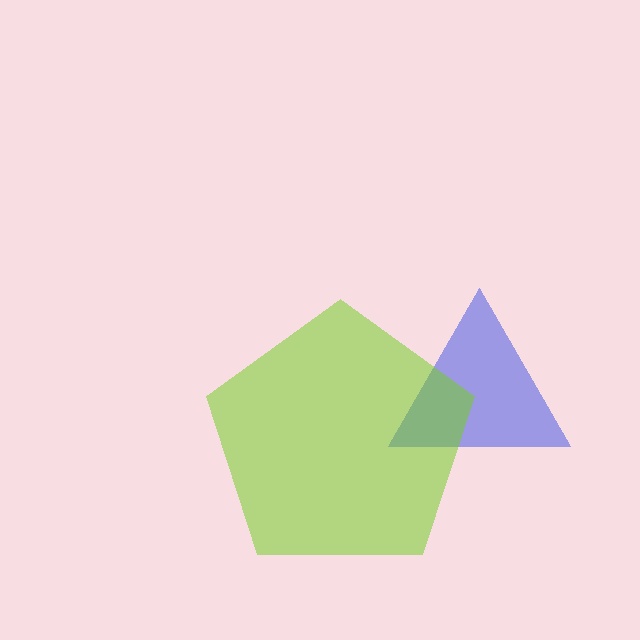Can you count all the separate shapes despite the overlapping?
Yes, there are 2 separate shapes.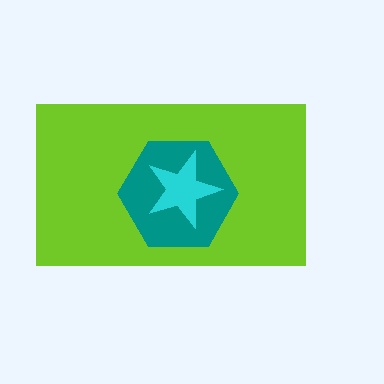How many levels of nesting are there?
3.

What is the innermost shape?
The cyan star.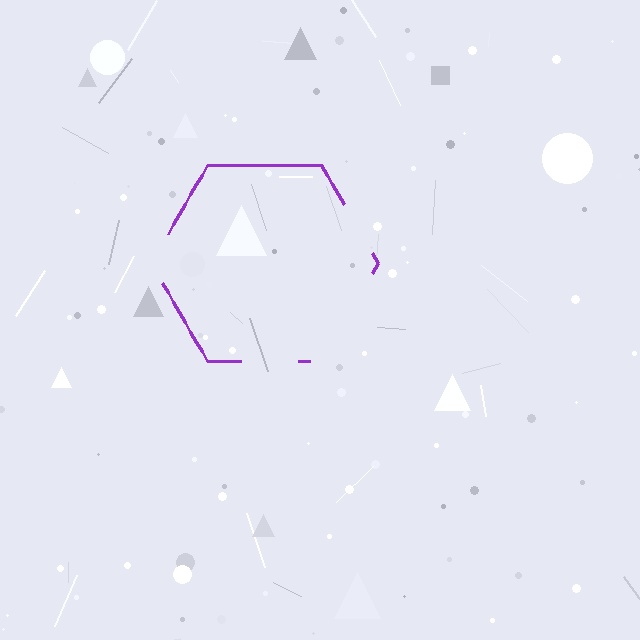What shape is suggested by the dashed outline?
The dashed outline suggests a hexagon.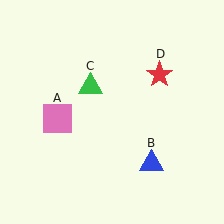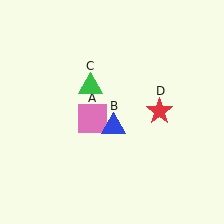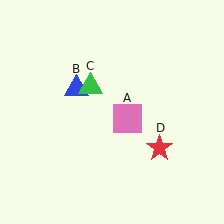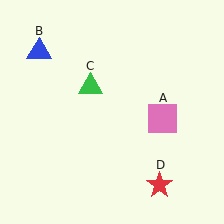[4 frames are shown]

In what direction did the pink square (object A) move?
The pink square (object A) moved right.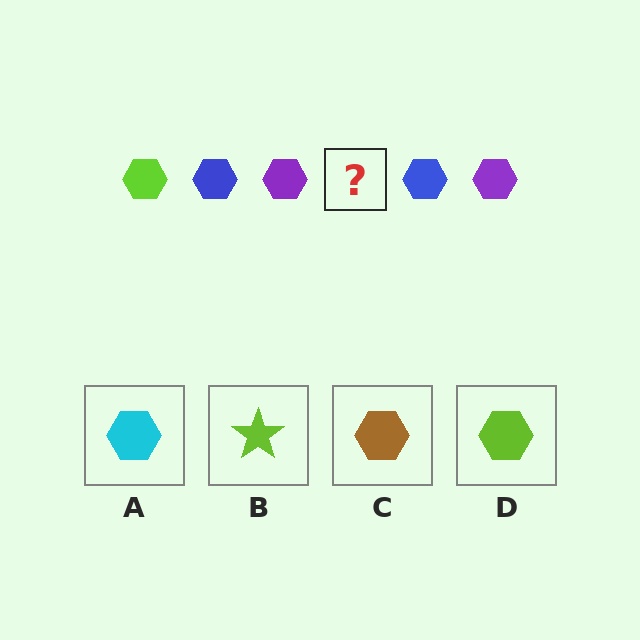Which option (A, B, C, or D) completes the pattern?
D.